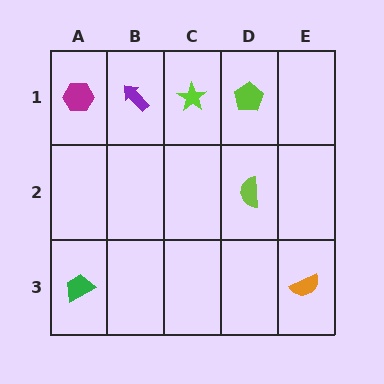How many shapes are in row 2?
1 shape.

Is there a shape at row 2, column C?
No, that cell is empty.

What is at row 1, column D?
A lime pentagon.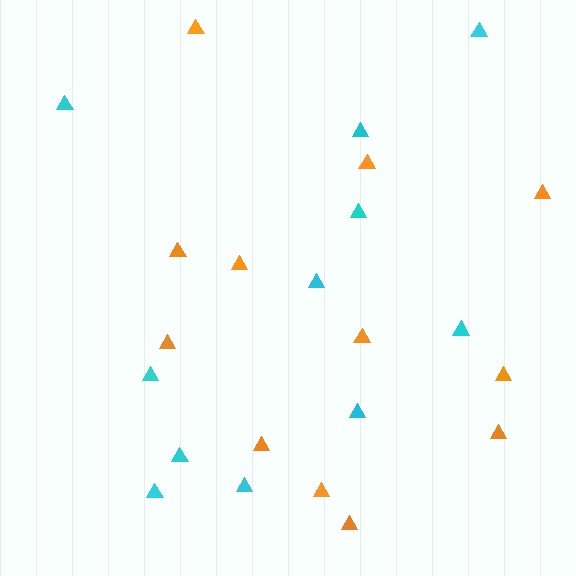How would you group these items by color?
There are 2 groups: one group of orange triangles (12) and one group of cyan triangles (11).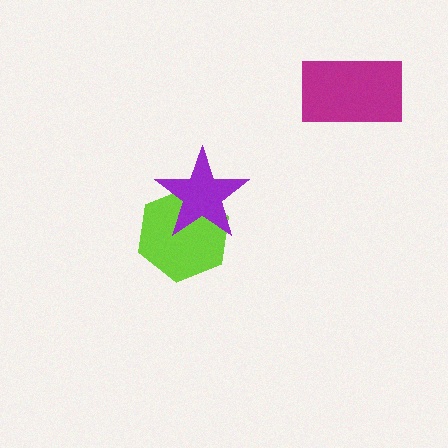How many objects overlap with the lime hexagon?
1 object overlaps with the lime hexagon.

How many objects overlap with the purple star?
1 object overlaps with the purple star.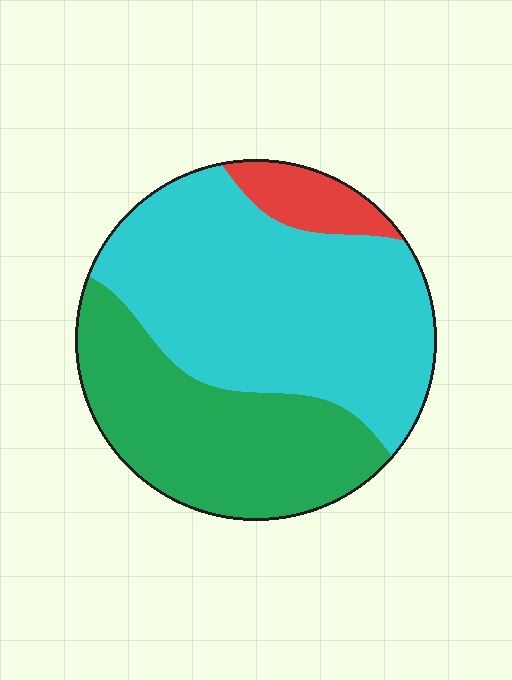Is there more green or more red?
Green.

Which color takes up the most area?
Cyan, at roughly 55%.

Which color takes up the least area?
Red, at roughly 10%.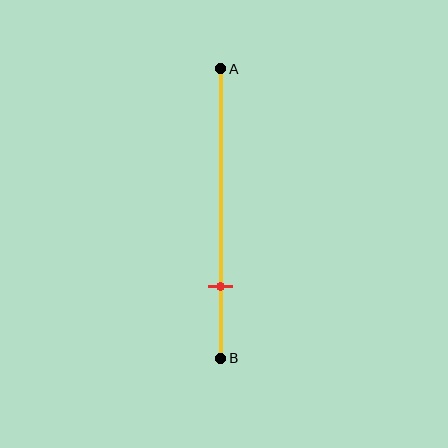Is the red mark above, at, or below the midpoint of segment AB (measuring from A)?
The red mark is below the midpoint of segment AB.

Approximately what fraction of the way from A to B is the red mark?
The red mark is approximately 75% of the way from A to B.